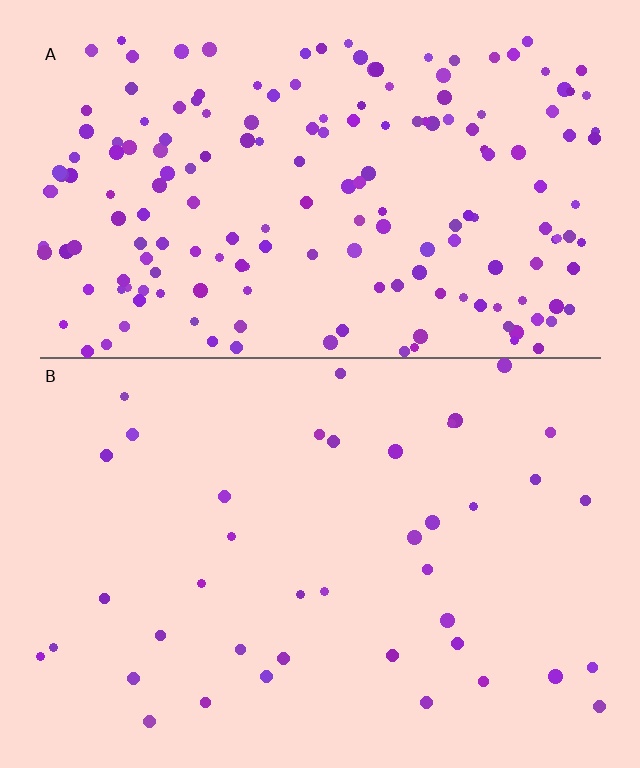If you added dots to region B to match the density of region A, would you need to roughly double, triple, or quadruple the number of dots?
Approximately quadruple.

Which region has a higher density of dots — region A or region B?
A (the top).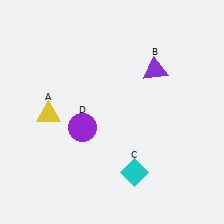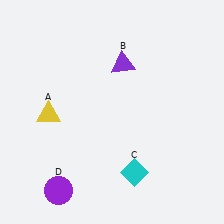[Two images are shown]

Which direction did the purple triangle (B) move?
The purple triangle (B) moved left.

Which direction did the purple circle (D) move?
The purple circle (D) moved down.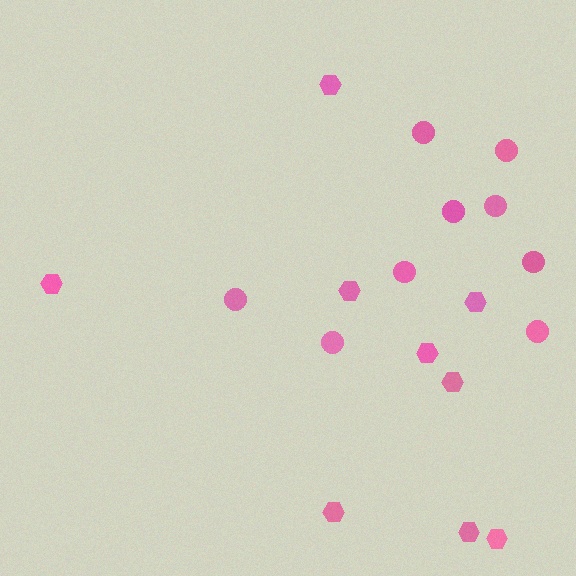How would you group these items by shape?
There are 2 groups: one group of hexagons (9) and one group of circles (9).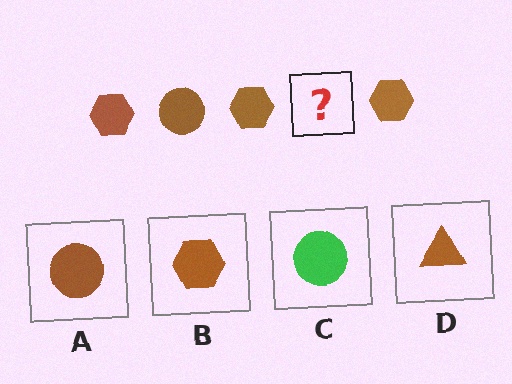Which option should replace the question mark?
Option A.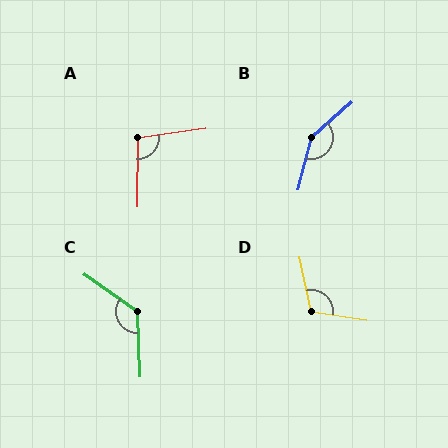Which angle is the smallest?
A, at approximately 99 degrees.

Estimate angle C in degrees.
Approximately 127 degrees.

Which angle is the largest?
B, at approximately 145 degrees.